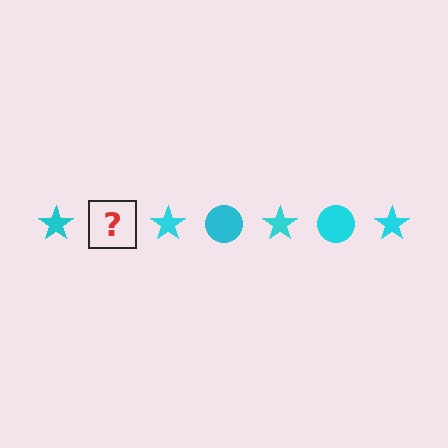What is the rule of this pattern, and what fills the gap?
The rule is that the pattern cycles through star, circle shapes in cyan. The gap should be filled with a cyan circle.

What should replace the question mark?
The question mark should be replaced with a cyan circle.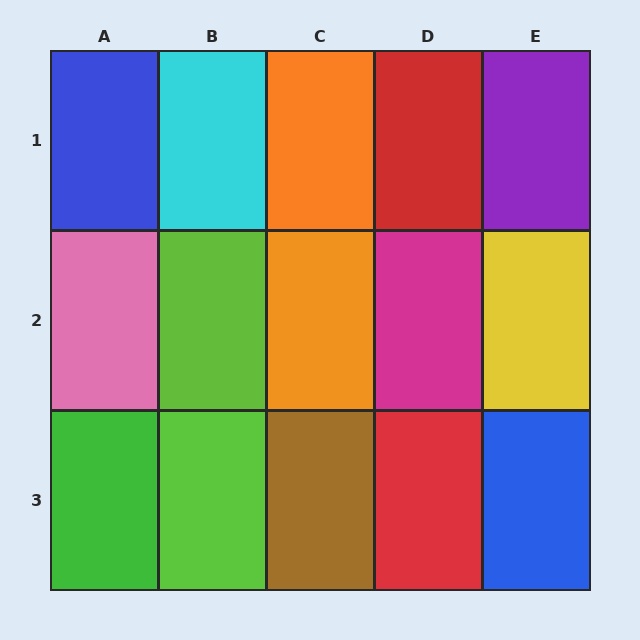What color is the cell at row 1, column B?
Cyan.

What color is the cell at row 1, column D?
Red.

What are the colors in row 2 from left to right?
Pink, lime, orange, magenta, yellow.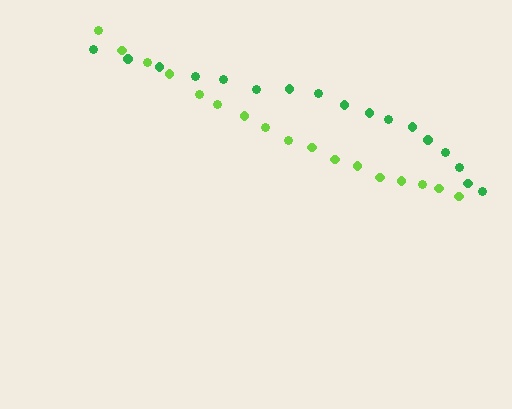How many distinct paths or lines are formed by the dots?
There are 2 distinct paths.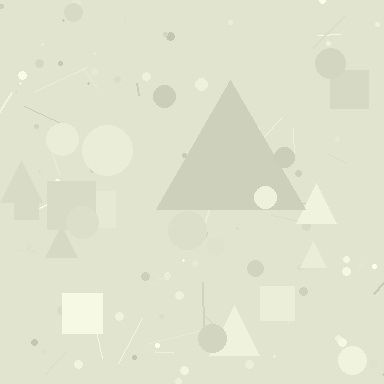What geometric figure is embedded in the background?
A triangle is embedded in the background.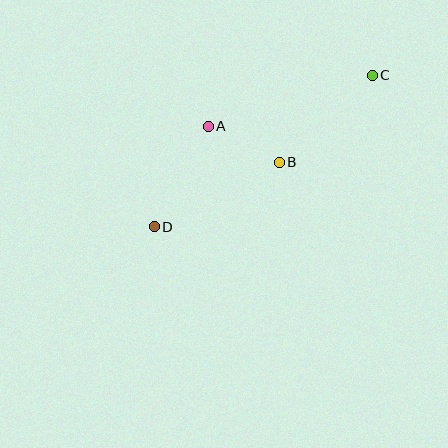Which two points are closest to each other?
Points A and B are closest to each other.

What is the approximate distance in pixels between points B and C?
The distance between B and C is approximately 127 pixels.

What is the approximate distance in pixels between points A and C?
The distance between A and C is approximately 172 pixels.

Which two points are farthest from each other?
Points C and D are farthest from each other.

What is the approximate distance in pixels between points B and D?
The distance between B and D is approximately 140 pixels.